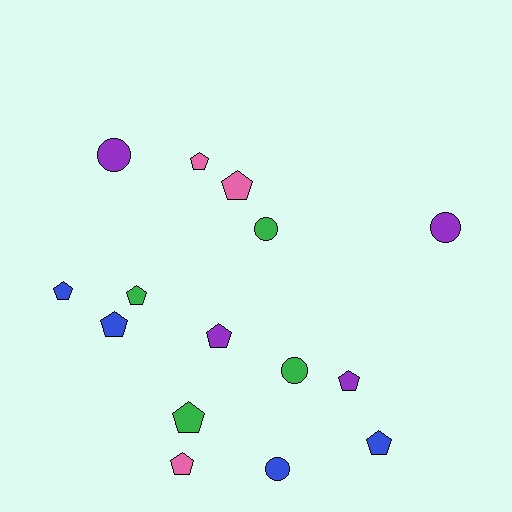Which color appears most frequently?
Purple, with 4 objects.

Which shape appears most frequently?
Pentagon, with 10 objects.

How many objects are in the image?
There are 15 objects.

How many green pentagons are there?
There are 2 green pentagons.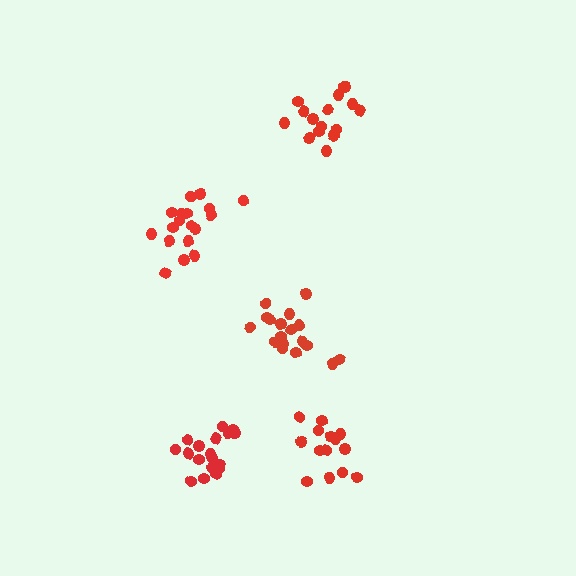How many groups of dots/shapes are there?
There are 5 groups.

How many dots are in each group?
Group 1: 18 dots, Group 2: 16 dots, Group 3: 18 dots, Group 4: 14 dots, Group 5: 18 dots (84 total).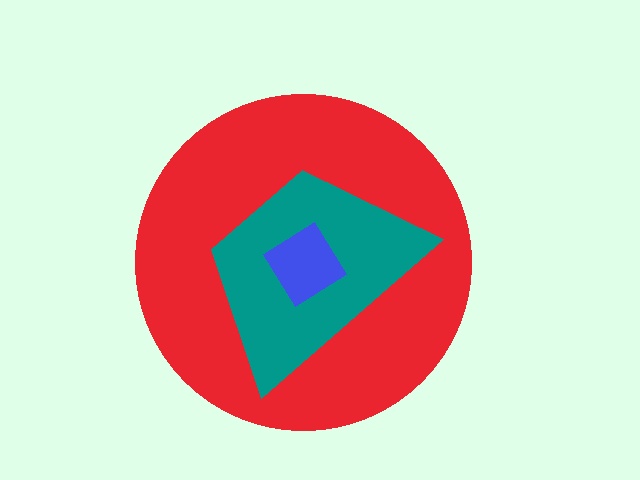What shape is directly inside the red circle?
The teal trapezoid.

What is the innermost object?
The blue diamond.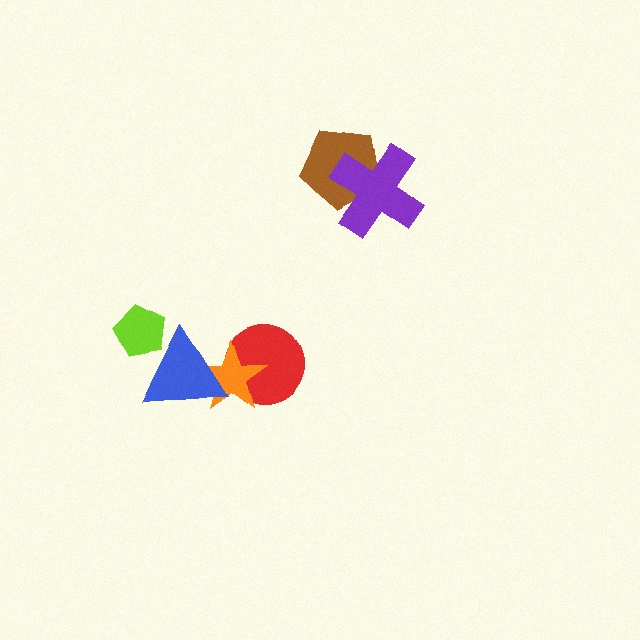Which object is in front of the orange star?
The blue triangle is in front of the orange star.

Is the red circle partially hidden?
Yes, it is partially covered by another shape.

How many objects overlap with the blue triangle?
2 objects overlap with the blue triangle.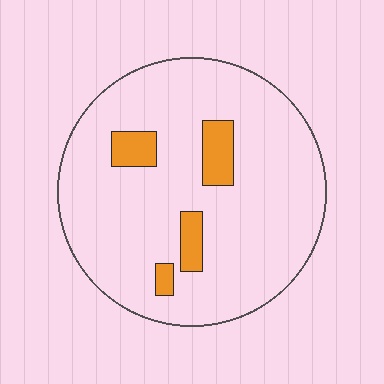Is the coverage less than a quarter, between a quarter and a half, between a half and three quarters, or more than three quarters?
Less than a quarter.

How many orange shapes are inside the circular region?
4.